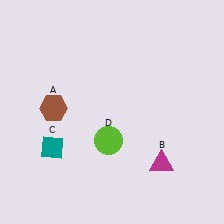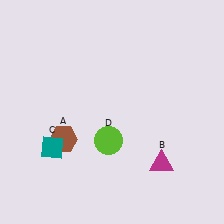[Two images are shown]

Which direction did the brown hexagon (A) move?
The brown hexagon (A) moved down.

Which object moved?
The brown hexagon (A) moved down.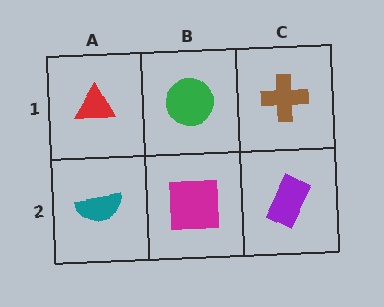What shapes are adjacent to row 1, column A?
A teal semicircle (row 2, column A), a green circle (row 1, column B).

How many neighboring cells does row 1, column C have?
2.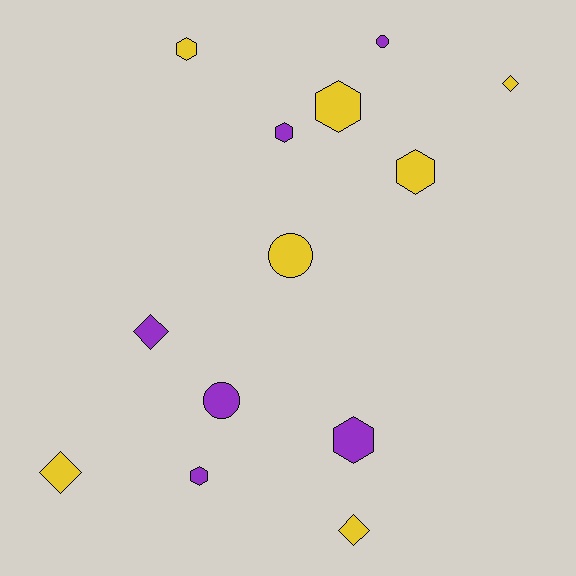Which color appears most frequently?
Yellow, with 7 objects.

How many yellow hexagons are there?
There are 3 yellow hexagons.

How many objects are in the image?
There are 13 objects.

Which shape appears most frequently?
Hexagon, with 6 objects.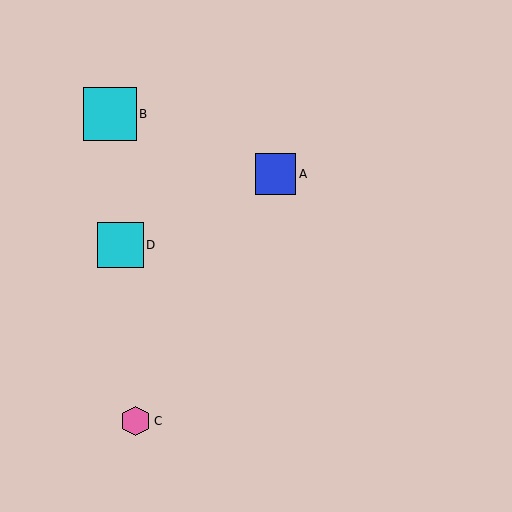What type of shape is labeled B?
Shape B is a cyan square.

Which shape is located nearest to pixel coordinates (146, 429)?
The pink hexagon (labeled C) at (136, 421) is nearest to that location.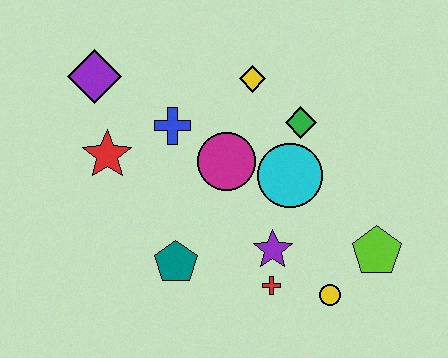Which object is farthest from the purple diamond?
The lime pentagon is farthest from the purple diamond.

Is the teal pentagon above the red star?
No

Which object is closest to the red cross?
The purple star is closest to the red cross.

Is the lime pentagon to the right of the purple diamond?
Yes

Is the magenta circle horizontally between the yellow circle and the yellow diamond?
No